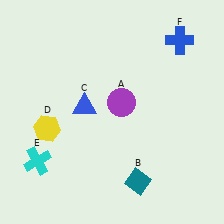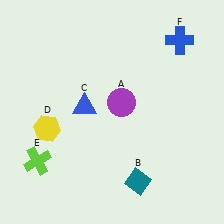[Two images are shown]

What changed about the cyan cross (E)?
In Image 1, E is cyan. In Image 2, it changed to lime.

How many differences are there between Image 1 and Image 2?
There is 1 difference between the two images.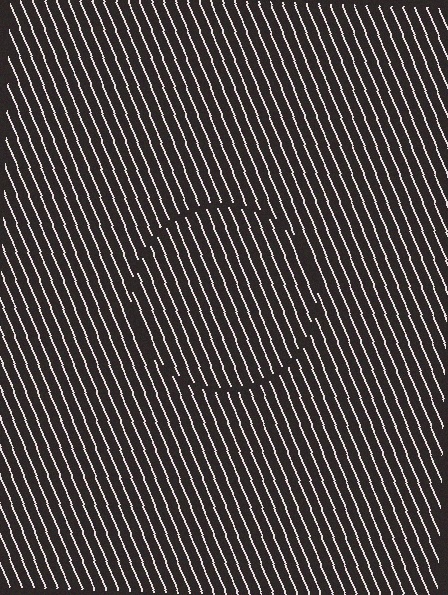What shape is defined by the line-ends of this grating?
An illusory circle. The interior of the shape contains the same grating, shifted by half a period — the contour is defined by the phase discontinuity where line-ends from the inner and outer gratings abut.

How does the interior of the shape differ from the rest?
The interior of the shape contains the same grating, shifted by half a period — the contour is defined by the phase discontinuity where line-ends from the inner and outer gratings abut.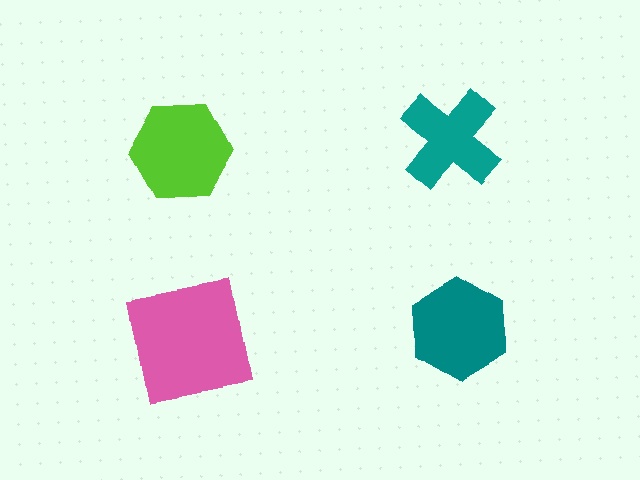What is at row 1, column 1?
A lime hexagon.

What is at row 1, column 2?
A teal cross.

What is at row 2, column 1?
A pink square.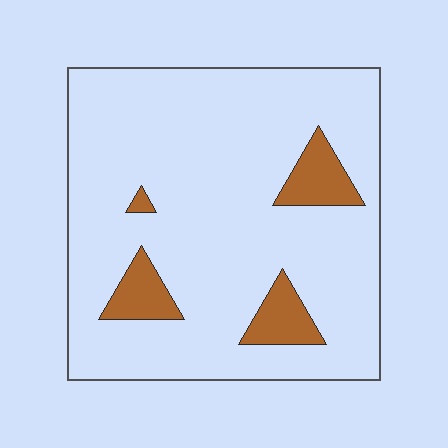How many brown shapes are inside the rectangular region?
4.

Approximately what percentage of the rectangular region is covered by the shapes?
Approximately 10%.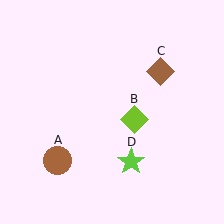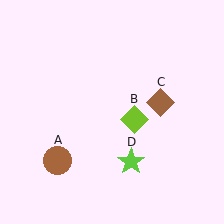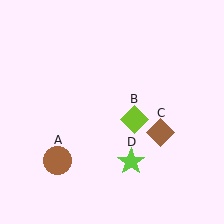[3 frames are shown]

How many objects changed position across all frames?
1 object changed position: brown diamond (object C).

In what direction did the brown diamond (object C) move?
The brown diamond (object C) moved down.